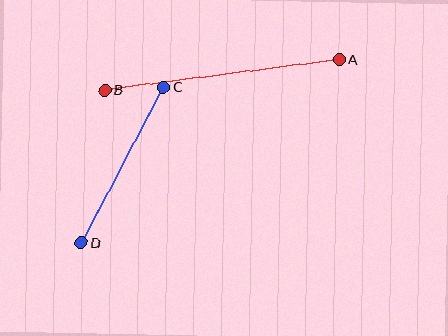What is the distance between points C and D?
The distance is approximately 176 pixels.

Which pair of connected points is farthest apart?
Points A and B are farthest apart.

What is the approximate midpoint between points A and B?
The midpoint is at approximately (222, 75) pixels.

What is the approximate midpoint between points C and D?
The midpoint is at approximately (122, 165) pixels.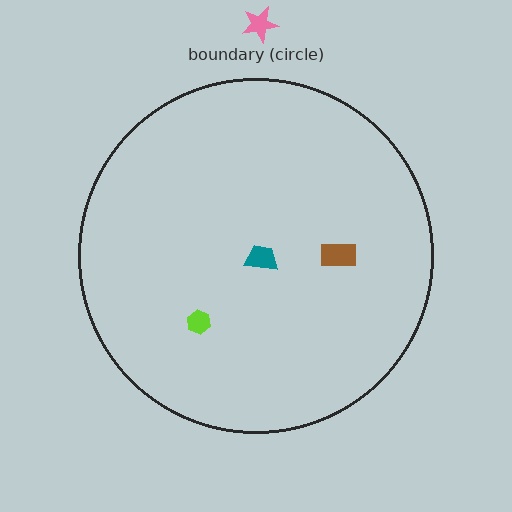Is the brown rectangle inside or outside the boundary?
Inside.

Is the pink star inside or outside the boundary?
Outside.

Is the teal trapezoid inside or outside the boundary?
Inside.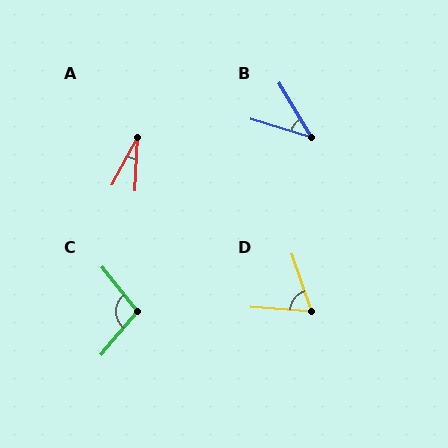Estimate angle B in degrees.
Approximately 42 degrees.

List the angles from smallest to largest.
A (25°), B (42°), D (67°), C (101°).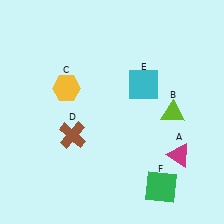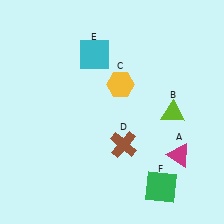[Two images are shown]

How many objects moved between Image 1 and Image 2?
3 objects moved between the two images.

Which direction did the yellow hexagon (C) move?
The yellow hexagon (C) moved right.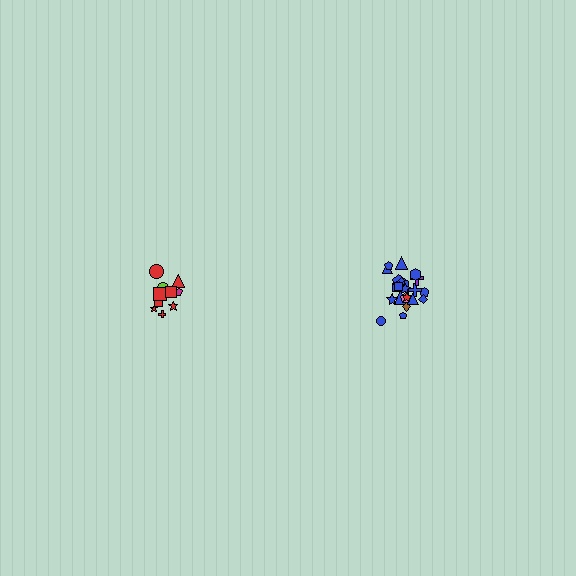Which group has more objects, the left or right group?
The right group.